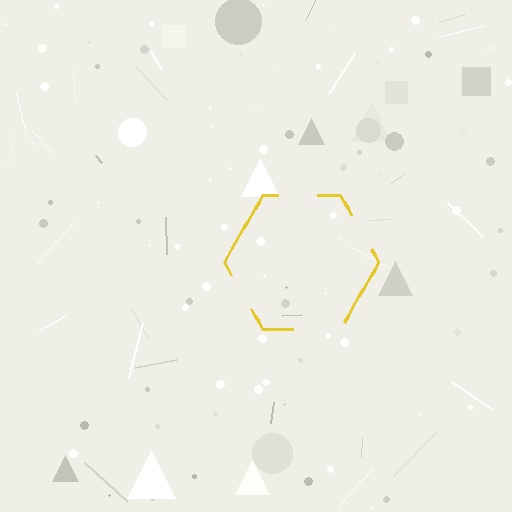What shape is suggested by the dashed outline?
The dashed outline suggests a hexagon.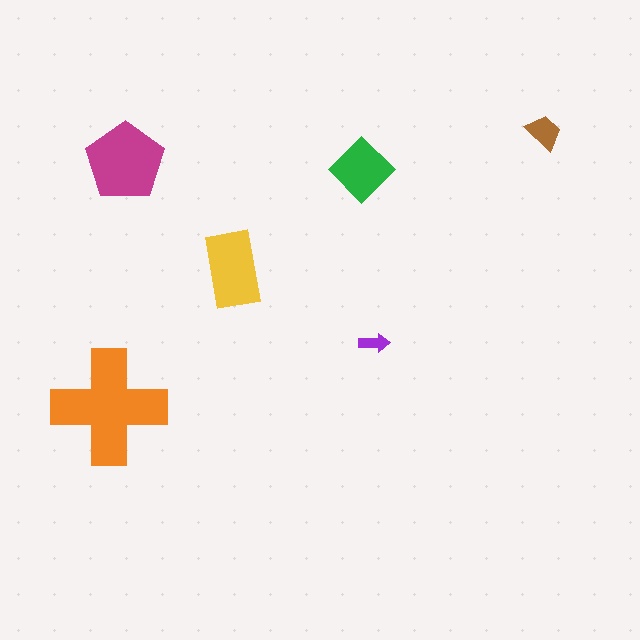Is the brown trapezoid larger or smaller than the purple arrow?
Larger.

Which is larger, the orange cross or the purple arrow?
The orange cross.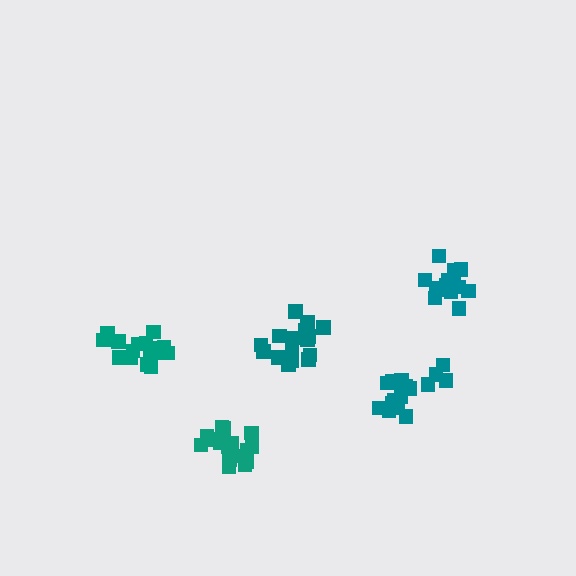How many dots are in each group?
Group 1: 18 dots, Group 2: 16 dots, Group 3: 16 dots, Group 4: 18 dots, Group 5: 17 dots (85 total).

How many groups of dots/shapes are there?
There are 5 groups.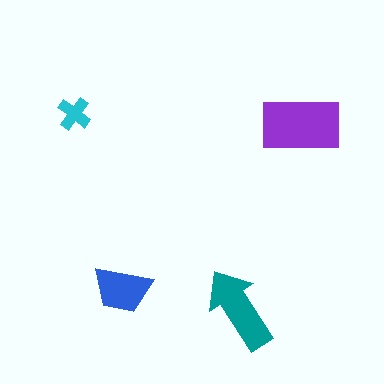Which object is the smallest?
The cyan cross.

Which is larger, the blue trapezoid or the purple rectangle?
The purple rectangle.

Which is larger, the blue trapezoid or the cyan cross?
The blue trapezoid.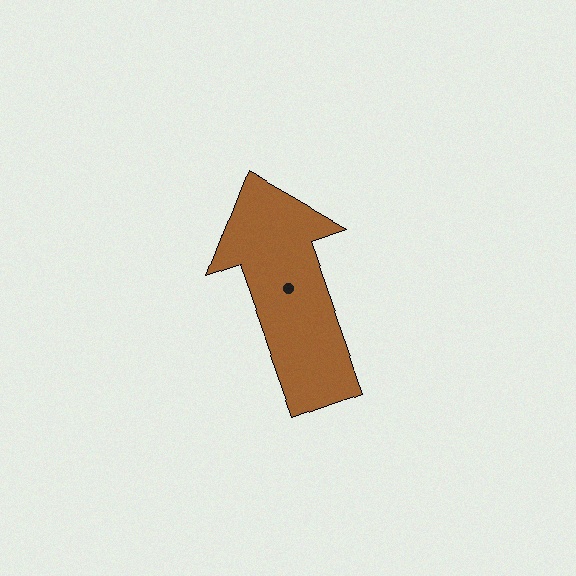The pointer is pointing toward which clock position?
Roughly 11 o'clock.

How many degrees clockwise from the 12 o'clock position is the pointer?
Approximately 340 degrees.